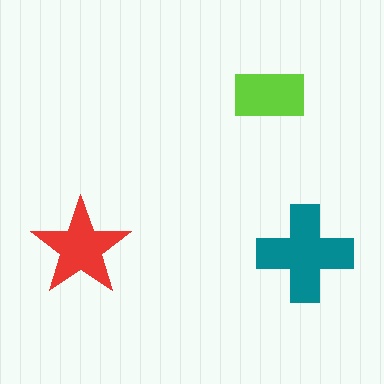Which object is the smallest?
The lime rectangle.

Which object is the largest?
The teal cross.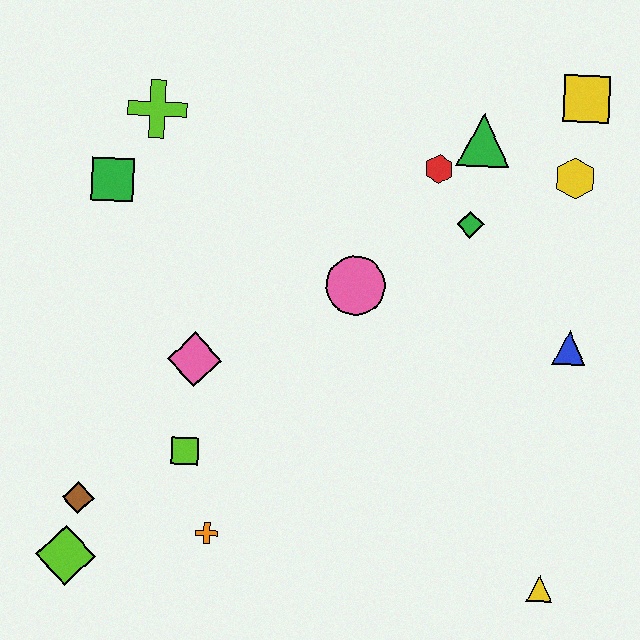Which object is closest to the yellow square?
The yellow hexagon is closest to the yellow square.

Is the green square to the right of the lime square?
No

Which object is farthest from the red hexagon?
The lime diamond is farthest from the red hexagon.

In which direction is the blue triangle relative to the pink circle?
The blue triangle is to the right of the pink circle.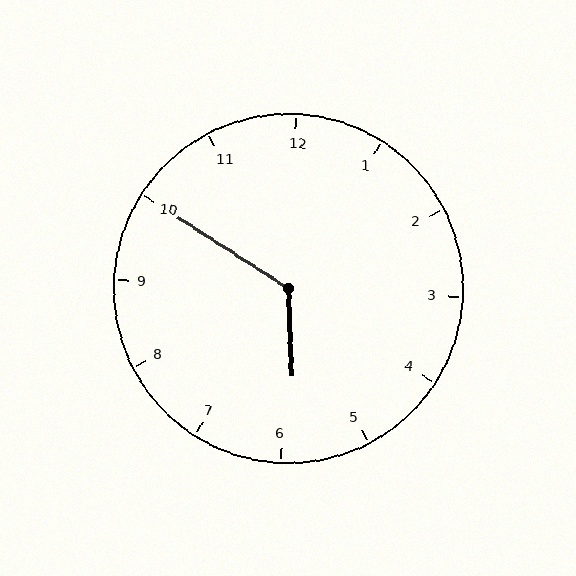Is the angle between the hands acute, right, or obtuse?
It is obtuse.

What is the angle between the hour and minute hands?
Approximately 125 degrees.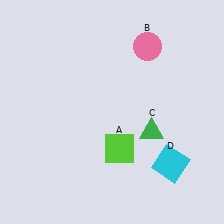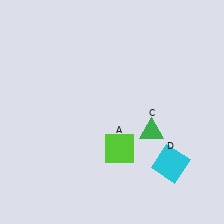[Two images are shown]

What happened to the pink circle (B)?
The pink circle (B) was removed in Image 2. It was in the top-right area of Image 1.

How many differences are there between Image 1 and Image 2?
There is 1 difference between the two images.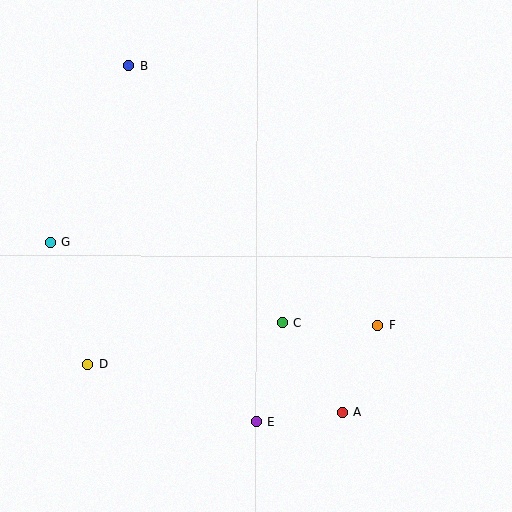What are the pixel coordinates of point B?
Point B is at (129, 66).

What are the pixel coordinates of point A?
Point A is at (343, 412).